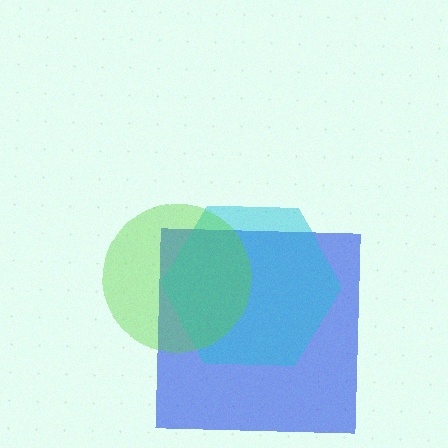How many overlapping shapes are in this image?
There are 3 overlapping shapes in the image.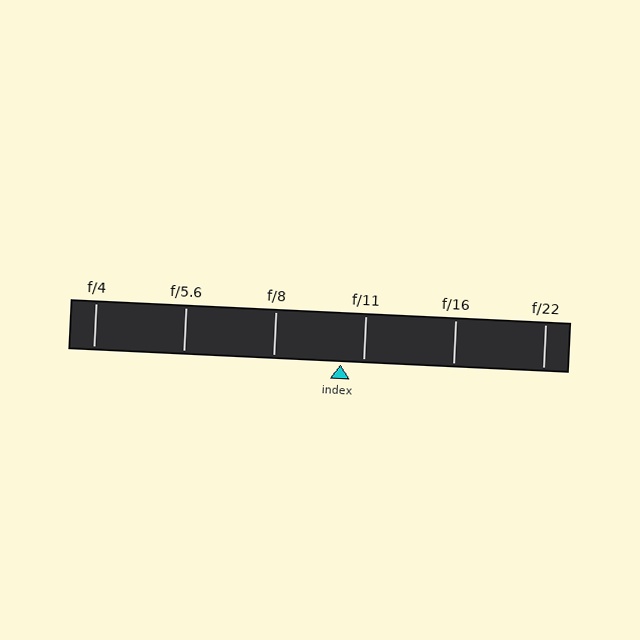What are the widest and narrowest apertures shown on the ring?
The widest aperture shown is f/4 and the narrowest is f/22.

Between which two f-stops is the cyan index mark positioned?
The index mark is between f/8 and f/11.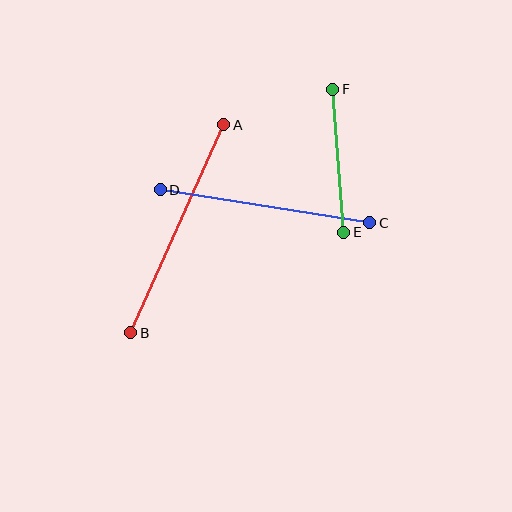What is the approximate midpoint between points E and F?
The midpoint is at approximately (338, 161) pixels.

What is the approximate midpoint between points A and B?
The midpoint is at approximately (177, 229) pixels.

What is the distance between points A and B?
The distance is approximately 228 pixels.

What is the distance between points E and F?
The distance is approximately 143 pixels.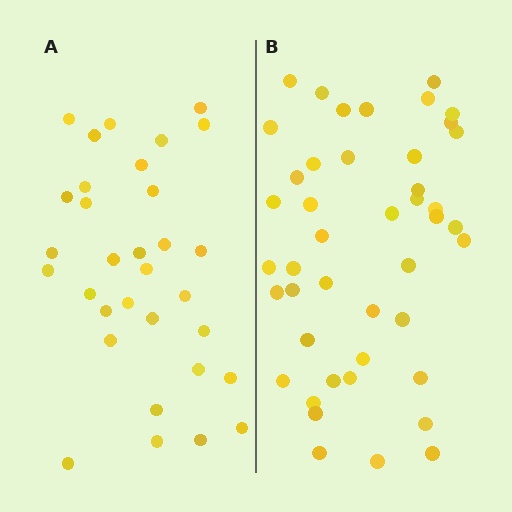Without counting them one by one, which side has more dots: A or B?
Region B (the right region) has more dots.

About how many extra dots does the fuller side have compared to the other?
Region B has roughly 12 or so more dots than region A.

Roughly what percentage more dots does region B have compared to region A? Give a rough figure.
About 40% more.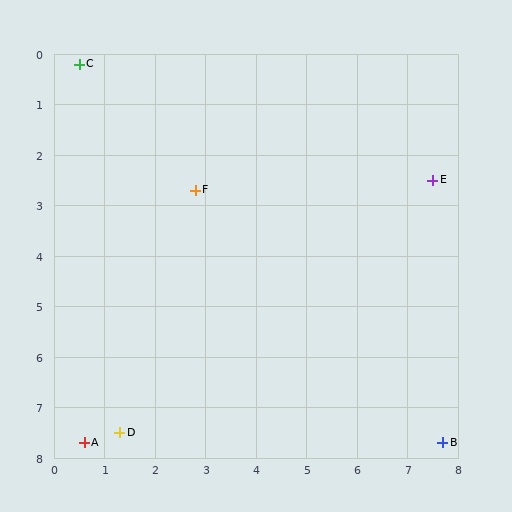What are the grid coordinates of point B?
Point B is at approximately (7.7, 7.7).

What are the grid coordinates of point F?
Point F is at approximately (2.8, 2.7).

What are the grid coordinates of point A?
Point A is at approximately (0.6, 7.7).